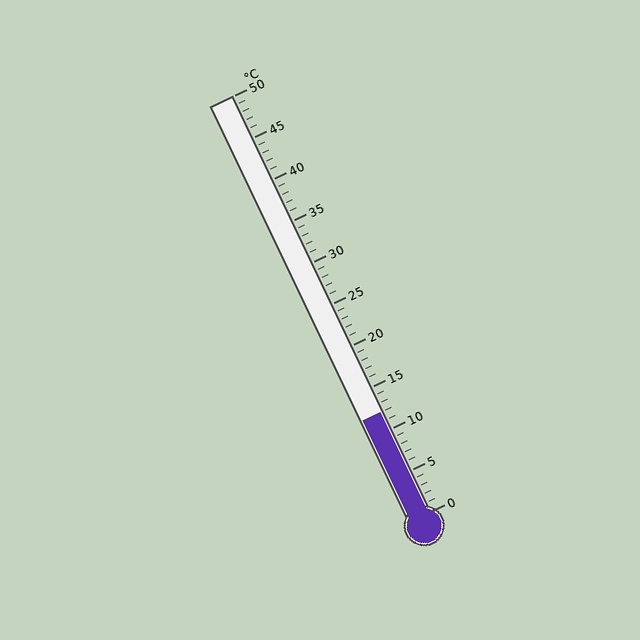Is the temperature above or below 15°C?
The temperature is below 15°C.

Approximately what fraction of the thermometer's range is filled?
The thermometer is filled to approximately 25% of its range.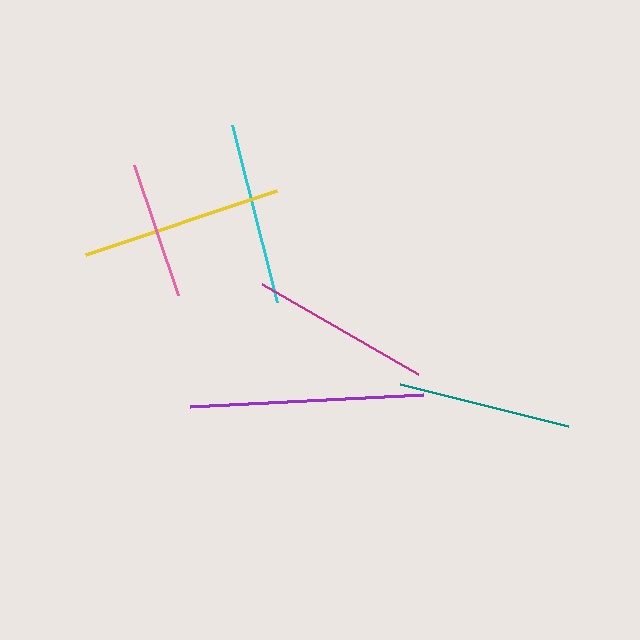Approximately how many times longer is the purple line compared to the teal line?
The purple line is approximately 1.4 times the length of the teal line.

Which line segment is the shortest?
The pink line is the shortest at approximately 138 pixels.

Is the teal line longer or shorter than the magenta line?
The magenta line is longer than the teal line.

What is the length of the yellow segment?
The yellow segment is approximately 201 pixels long.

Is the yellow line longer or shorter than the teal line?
The yellow line is longer than the teal line.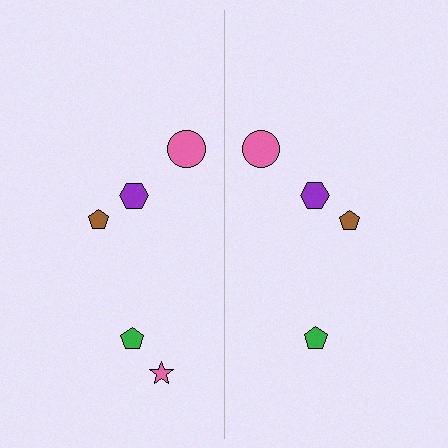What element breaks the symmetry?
A pink star is missing from the right side.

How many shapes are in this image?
There are 9 shapes in this image.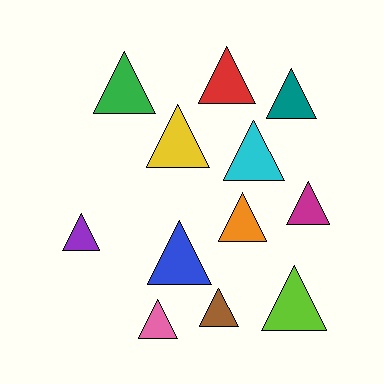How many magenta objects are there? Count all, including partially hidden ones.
There is 1 magenta object.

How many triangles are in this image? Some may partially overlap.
There are 12 triangles.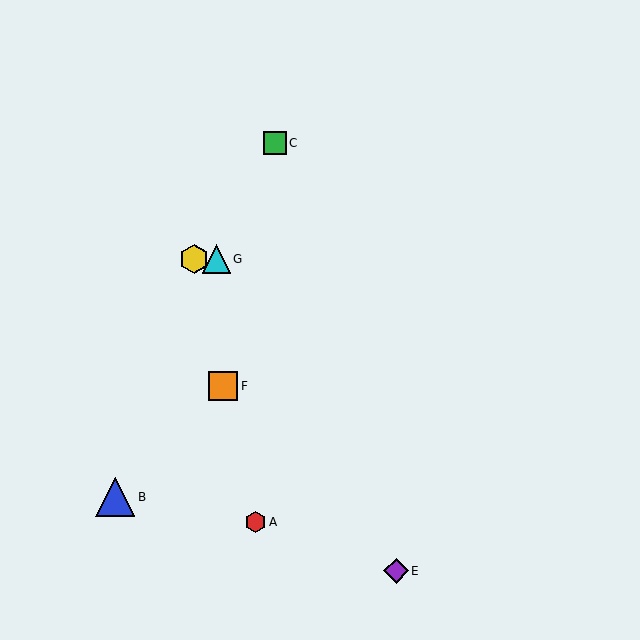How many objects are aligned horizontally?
2 objects (D, G) are aligned horizontally.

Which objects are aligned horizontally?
Objects D, G are aligned horizontally.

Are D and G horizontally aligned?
Yes, both are at y≈259.